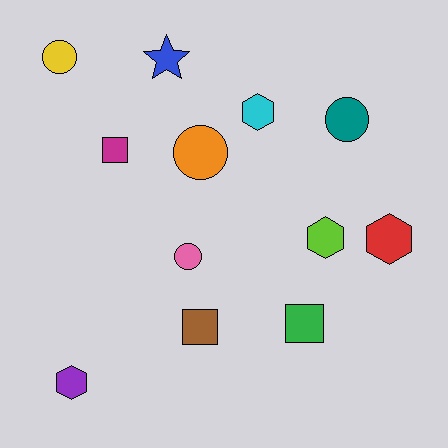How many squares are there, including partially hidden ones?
There are 3 squares.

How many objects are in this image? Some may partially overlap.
There are 12 objects.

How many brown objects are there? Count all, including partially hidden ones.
There is 1 brown object.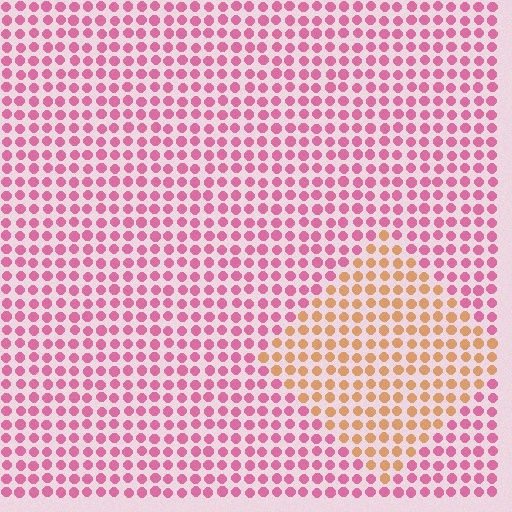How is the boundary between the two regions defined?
The boundary is defined purely by a slight shift in hue (about 55 degrees). Spacing, size, and orientation are identical on both sides.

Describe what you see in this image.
The image is filled with small pink elements in a uniform arrangement. A diamond-shaped region is visible where the elements are tinted to a slightly different hue, forming a subtle color boundary.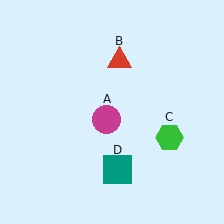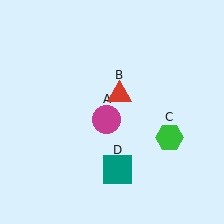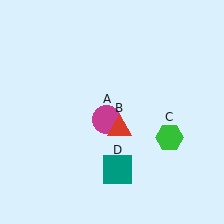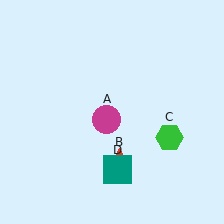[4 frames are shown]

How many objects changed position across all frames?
1 object changed position: red triangle (object B).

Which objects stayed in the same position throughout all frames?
Magenta circle (object A) and green hexagon (object C) and teal square (object D) remained stationary.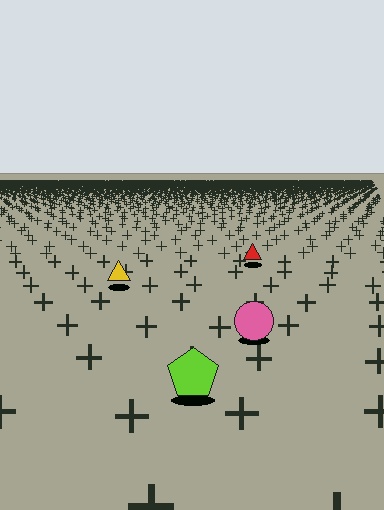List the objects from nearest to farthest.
From nearest to farthest: the lime pentagon, the pink circle, the yellow triangle, the red triangle.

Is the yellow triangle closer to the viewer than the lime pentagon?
No. The lime pentagon is closer — you can tell from the texture gradient: the ground texture is coarser near it.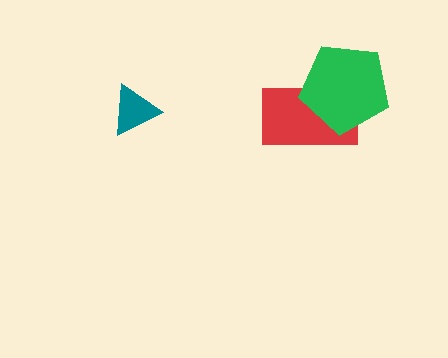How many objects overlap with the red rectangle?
1 object overlaps with the red rectangle.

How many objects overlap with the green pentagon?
1 object overlaps with the green pentagon.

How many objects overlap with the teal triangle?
0 objects overlap with the teal triangle.